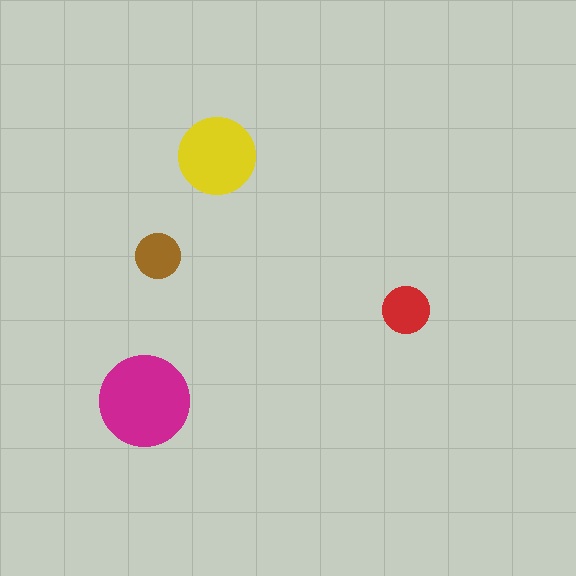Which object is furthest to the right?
The red circle is rightmost.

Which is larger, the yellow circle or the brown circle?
The yellow one.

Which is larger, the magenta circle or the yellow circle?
The magenta one.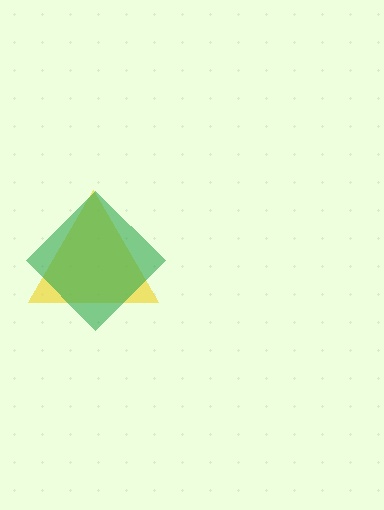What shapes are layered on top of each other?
The layered shapes are: a yellow triangle, a green diamond.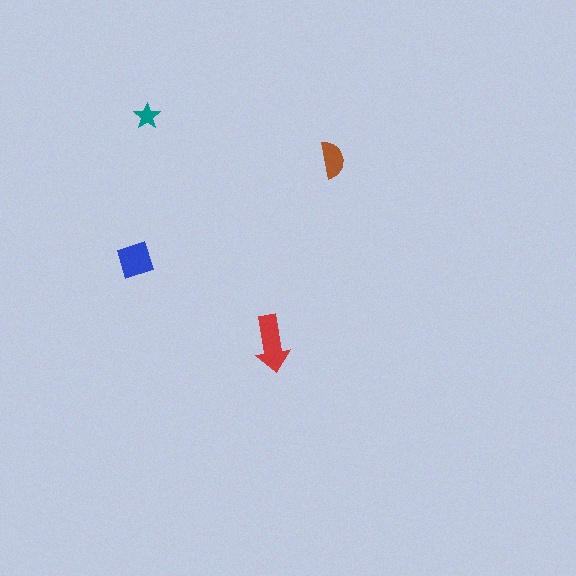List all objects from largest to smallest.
The red arrow, the blue square, the brown semicircle, the teal star.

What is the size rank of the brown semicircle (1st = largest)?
3rd.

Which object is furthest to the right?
The brown semicircle is rightmost.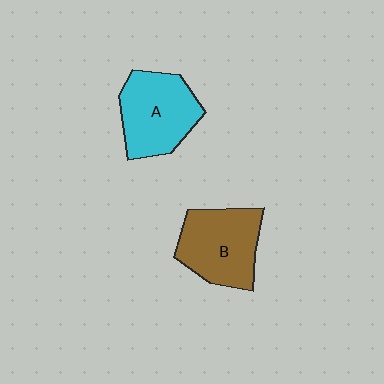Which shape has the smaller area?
Shape B (brown).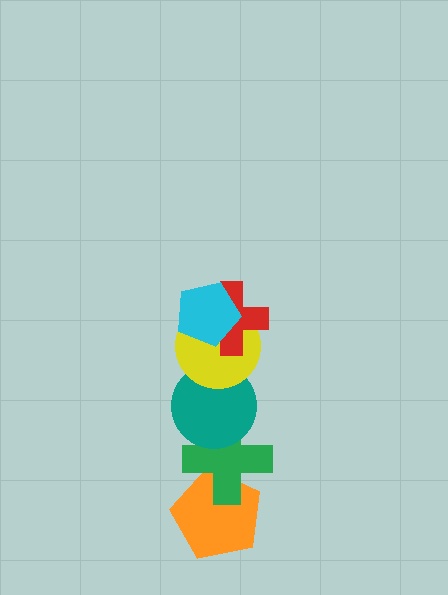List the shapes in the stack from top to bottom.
From top to bottom: the cyan pentagon, the red cross, the yellow circle, the teal circle, the green cross, the orange pentagon.